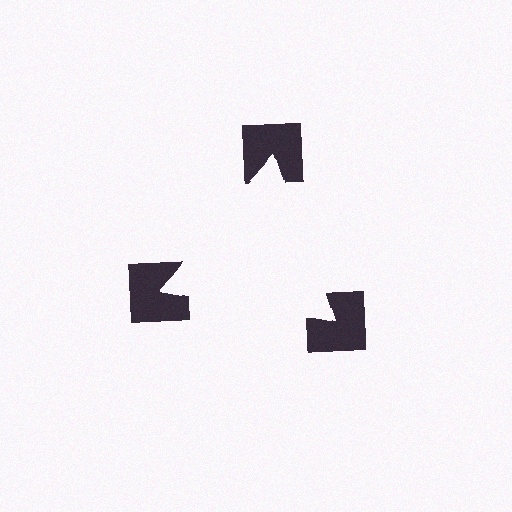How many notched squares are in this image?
There are 3 — one at each vertex of the illusory triangle.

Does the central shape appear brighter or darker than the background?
It typically appears slightly brighter than the background, even though no actual brightness change is drawn.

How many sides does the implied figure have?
3 sides.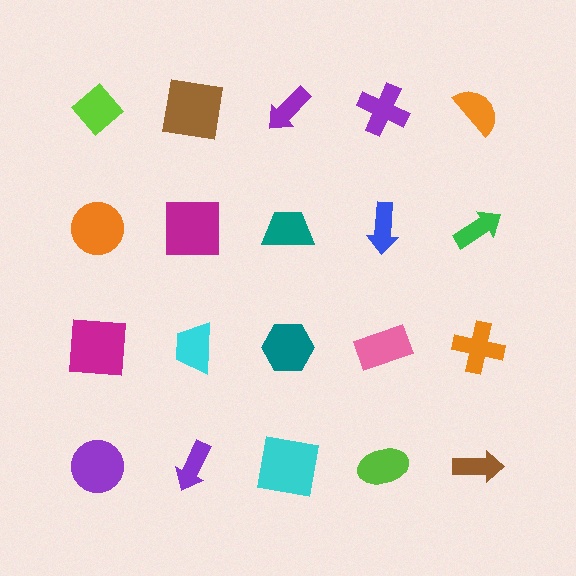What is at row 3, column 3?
A teal hexagon.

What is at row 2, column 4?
A blue arrow.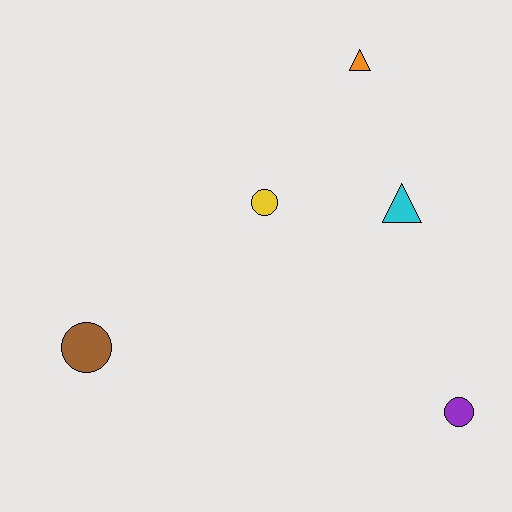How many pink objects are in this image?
There are no pink objects.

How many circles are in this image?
There are 3 circles.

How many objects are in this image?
There are 5 objects.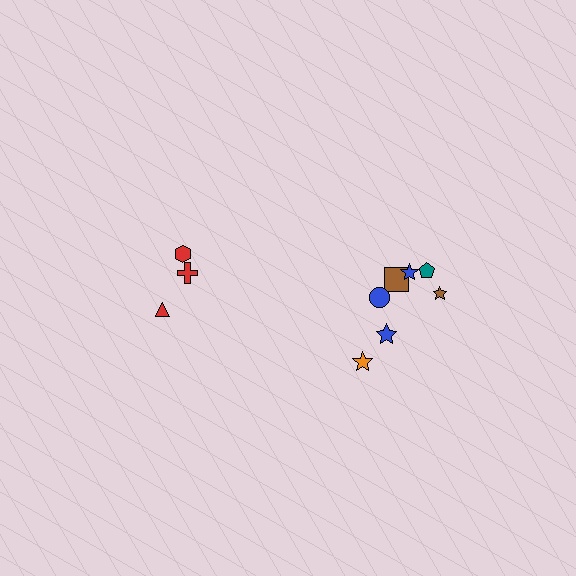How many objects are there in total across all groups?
There are 10 objects.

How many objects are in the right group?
There are 7 objects.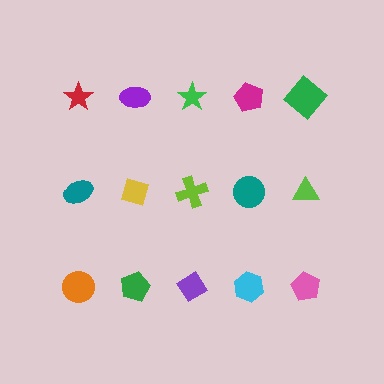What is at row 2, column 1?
A teal ellipse.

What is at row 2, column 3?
A lime cross.